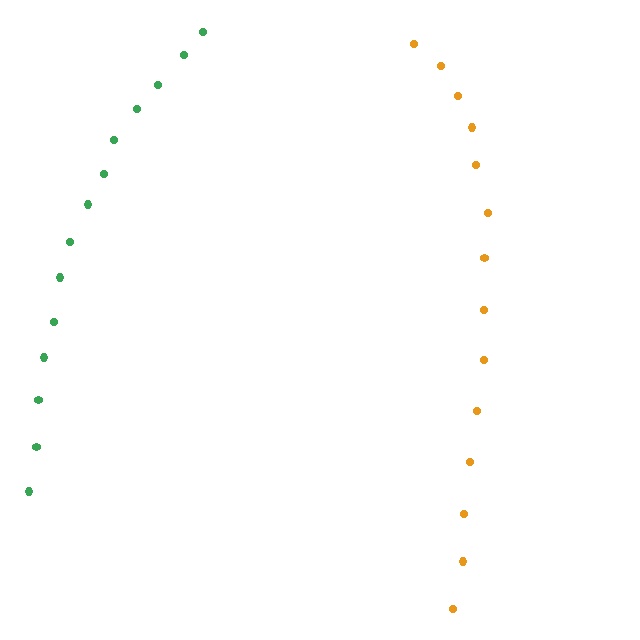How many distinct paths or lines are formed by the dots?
There are 2 distinct paths.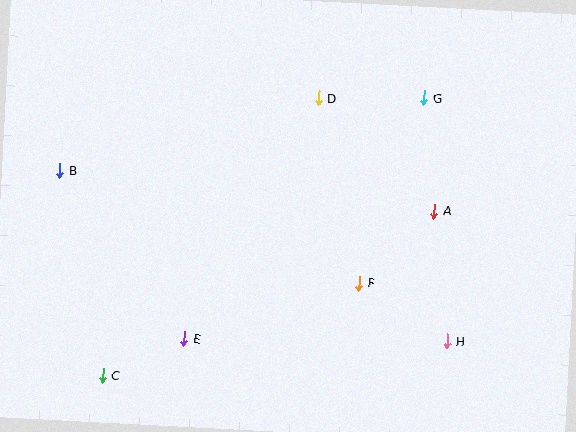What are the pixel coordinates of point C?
Point C is at (103, 375).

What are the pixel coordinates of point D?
Point D is at (319, 98).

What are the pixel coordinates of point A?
Point A is at (434, 211).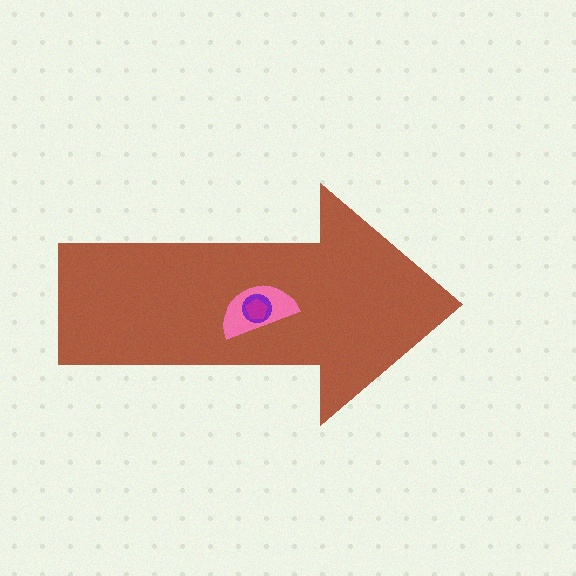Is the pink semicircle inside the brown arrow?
Yes.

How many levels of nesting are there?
4.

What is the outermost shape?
The brown arrow.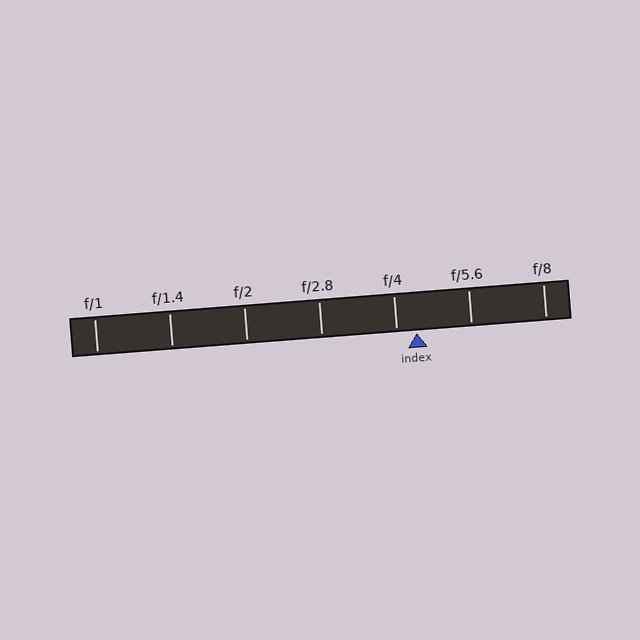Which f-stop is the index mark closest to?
The index mark is closest to f/4.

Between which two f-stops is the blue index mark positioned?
The index mark is between f/4 and f/5.6.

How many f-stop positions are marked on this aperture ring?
There are 7 f-stop positions marked.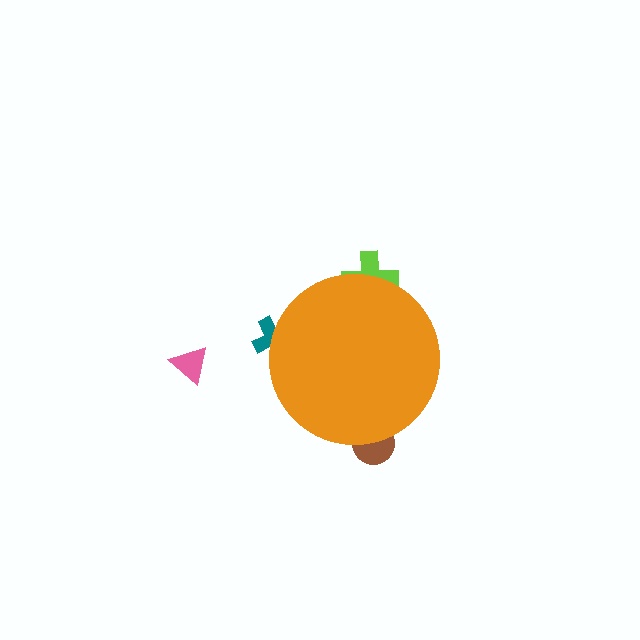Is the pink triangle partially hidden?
No, the pink triangle is fully visible.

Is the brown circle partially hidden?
Yes, the brown circle is partially hidden behind the orange circle.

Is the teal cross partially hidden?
Yes, the teal cross is partially hidden behind the orange circle.